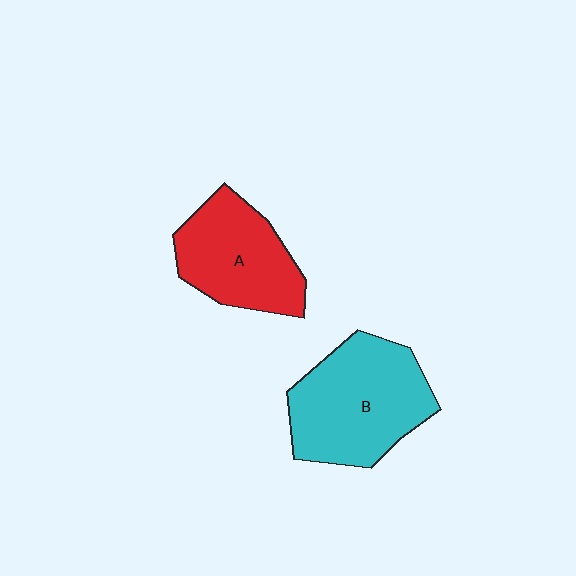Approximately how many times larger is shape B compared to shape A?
Approximately 1.3 times.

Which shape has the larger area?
Shape B (cyan).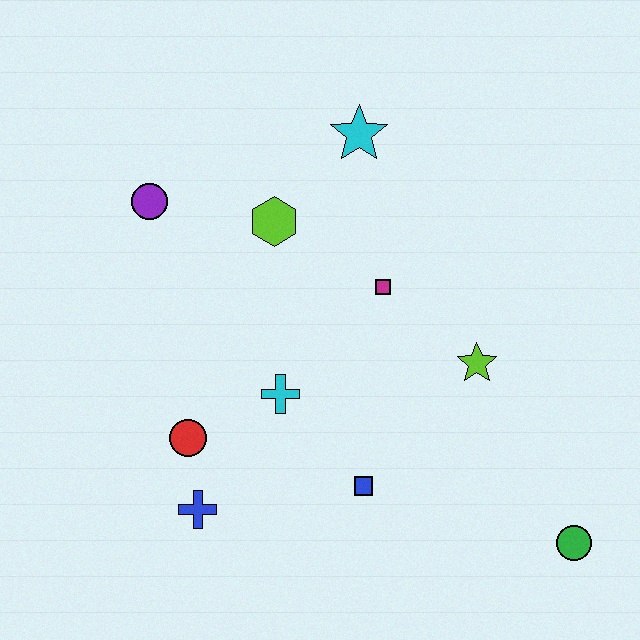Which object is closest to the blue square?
The cyan cross is closest to the blue square.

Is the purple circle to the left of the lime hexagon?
Yes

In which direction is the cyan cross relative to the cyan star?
The cyan cross is below the cyan star.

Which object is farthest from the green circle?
The purple circle is farthest from the green circle.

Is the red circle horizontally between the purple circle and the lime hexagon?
Yes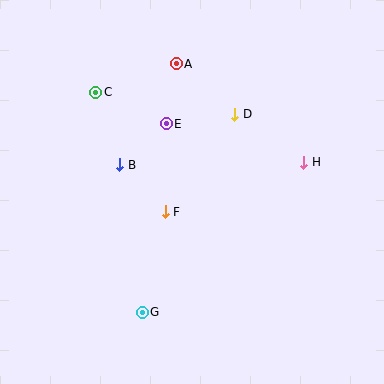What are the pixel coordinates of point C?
Point C is at (96, 92).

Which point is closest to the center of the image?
Point F at (165, 212) is closest to the center.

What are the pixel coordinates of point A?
Point A is at (176, 64).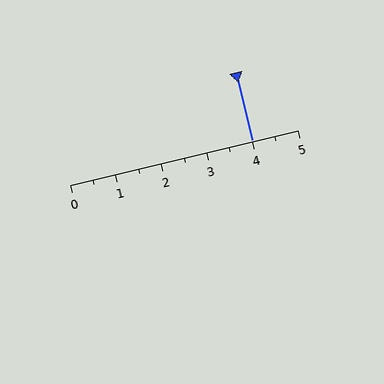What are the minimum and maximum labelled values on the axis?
The axis runs from 0 to 5.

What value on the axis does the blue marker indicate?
The marker indicates approximately 4.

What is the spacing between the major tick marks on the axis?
The major ticks are spaced 1 apart.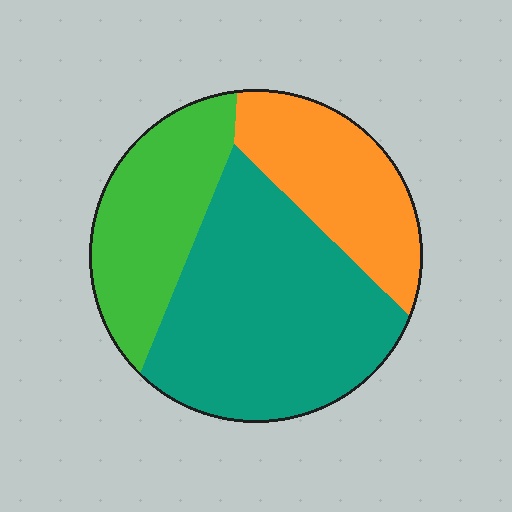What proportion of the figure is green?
Green covers 26% of the figure.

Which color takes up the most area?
Teal, at roughly 50%.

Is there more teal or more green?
Teal.